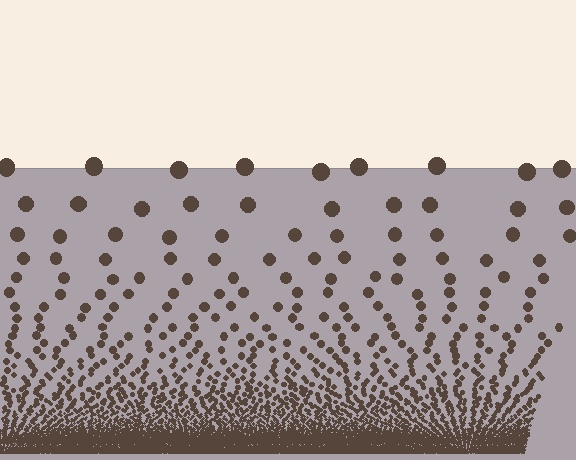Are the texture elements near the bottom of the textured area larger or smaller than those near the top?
Smaller. The gradient is inverted — elements near the bottom are smaller and denser.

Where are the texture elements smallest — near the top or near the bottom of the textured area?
Near the bottom.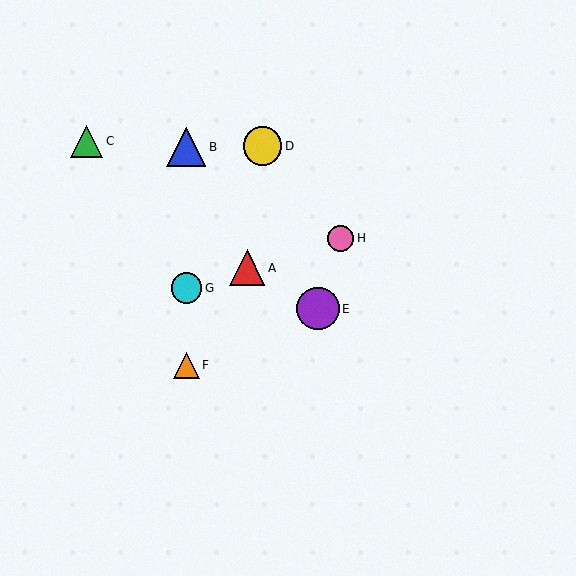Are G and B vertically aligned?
Yes, both are at x≈186.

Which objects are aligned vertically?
Objects B, F, G are aligned vertically.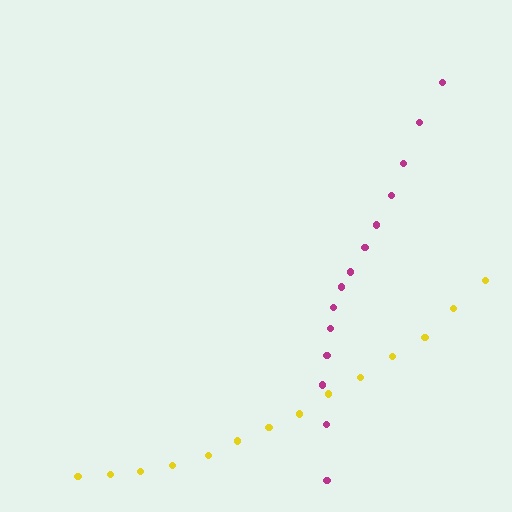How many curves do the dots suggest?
There are 2 distinct paths.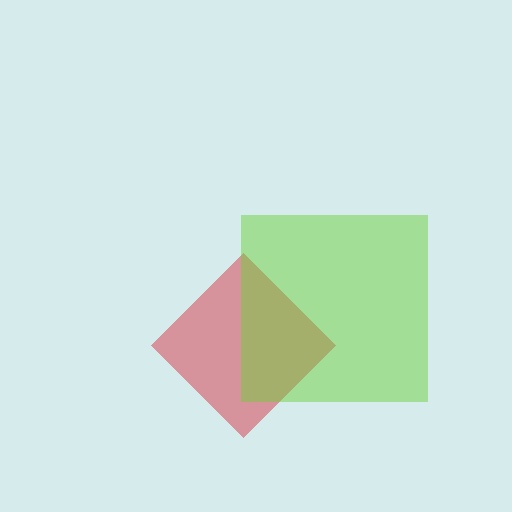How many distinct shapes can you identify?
There are 2 distinct shapes: a red diamond, a lime square.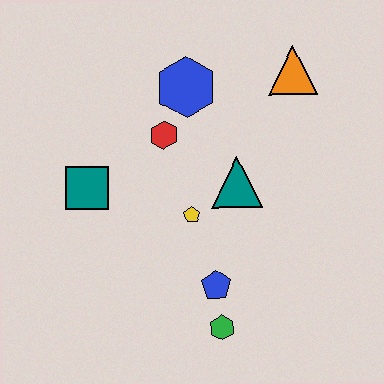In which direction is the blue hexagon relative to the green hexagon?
The blue hexagon is above the green hexagon.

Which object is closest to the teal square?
The red hexagon is closest to the teal square.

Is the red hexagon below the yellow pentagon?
No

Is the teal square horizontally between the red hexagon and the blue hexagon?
No